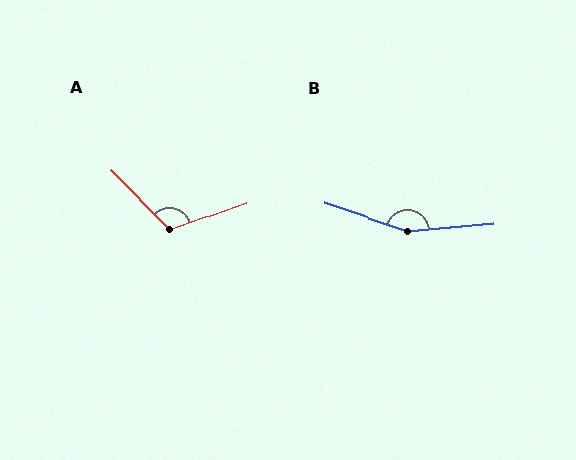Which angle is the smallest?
A, at approximately 115 degrees.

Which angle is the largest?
B, at approximately 157 degrees.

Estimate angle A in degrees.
Approximately 115 degrees.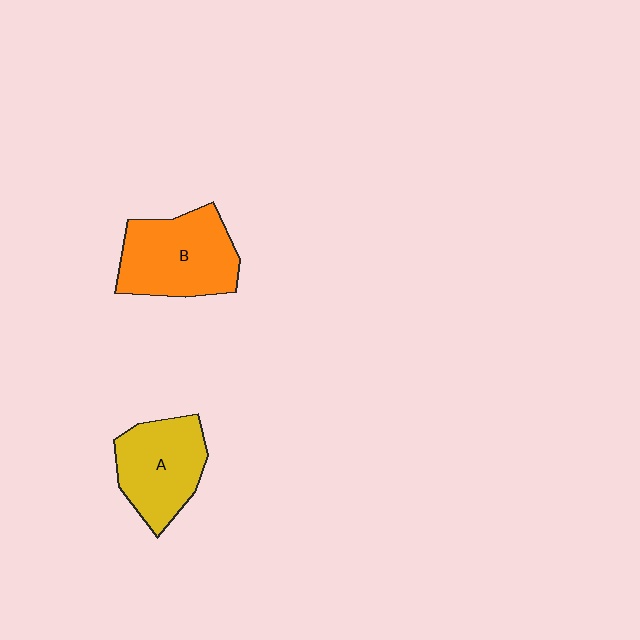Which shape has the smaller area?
Shape A (yellow).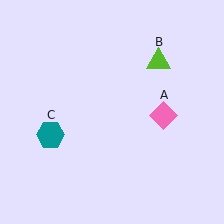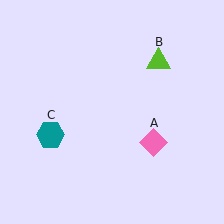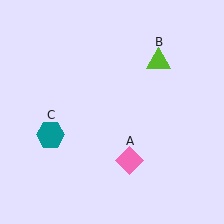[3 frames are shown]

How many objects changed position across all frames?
1 object changed position: pink diamond (object A).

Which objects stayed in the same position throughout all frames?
Lime triangle (object B) and teal hexagon (object C) remained stationary.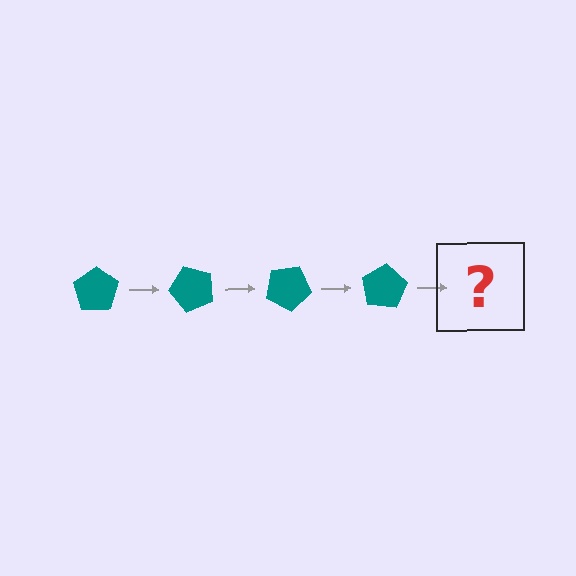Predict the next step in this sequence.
The next step is a teal pentagon rotated 200 degrees.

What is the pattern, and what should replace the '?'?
The pattern is that the pentagon rotates 50 degrees each step. The '?' should be a teal pentagon rotated 200 degrees.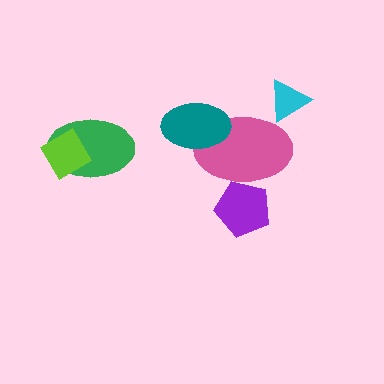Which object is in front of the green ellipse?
The lime diamond is in front of the green ellipse.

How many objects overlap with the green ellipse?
1 object overlaps with the green ellipse.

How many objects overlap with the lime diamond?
1 object overlaps with the lime diamond.